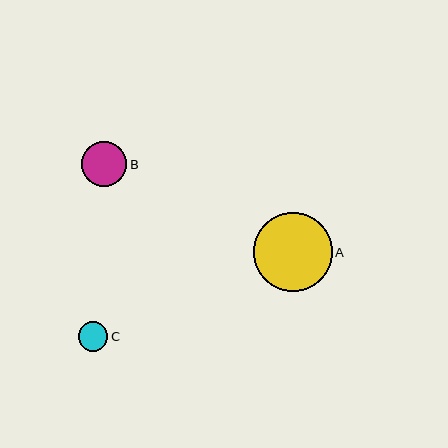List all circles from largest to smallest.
From largest to smallest: A, B, C.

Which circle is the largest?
Circle A is the largest with a size of approximately 79 pixels.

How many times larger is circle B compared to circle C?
Circle B is approximately 1.5 times the size of circle C.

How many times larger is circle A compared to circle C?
Circle A is approximately 2.7 times the size of circle C.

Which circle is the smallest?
Circle C is the smallest with a size of approximately 30 pixels.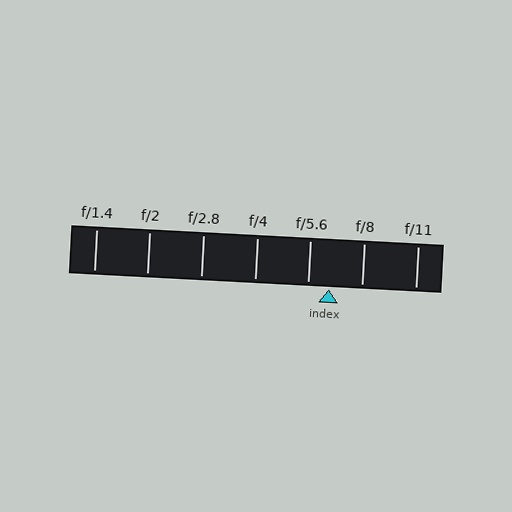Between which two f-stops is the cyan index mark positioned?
The index mark is between f/5.6 and f/8.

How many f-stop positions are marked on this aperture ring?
There are 7 f-stop positions marked.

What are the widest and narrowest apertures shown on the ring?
The widest aperture shown is f/1.4 and the narrowest is f/11.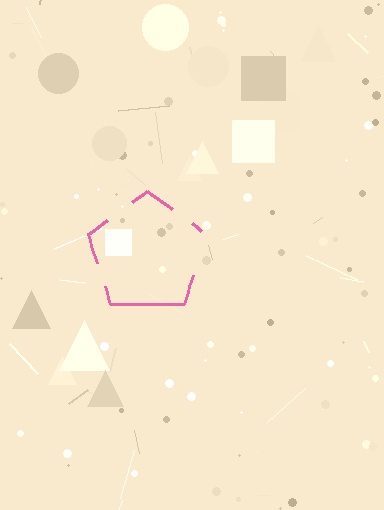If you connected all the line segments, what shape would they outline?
They would outline a pentagon.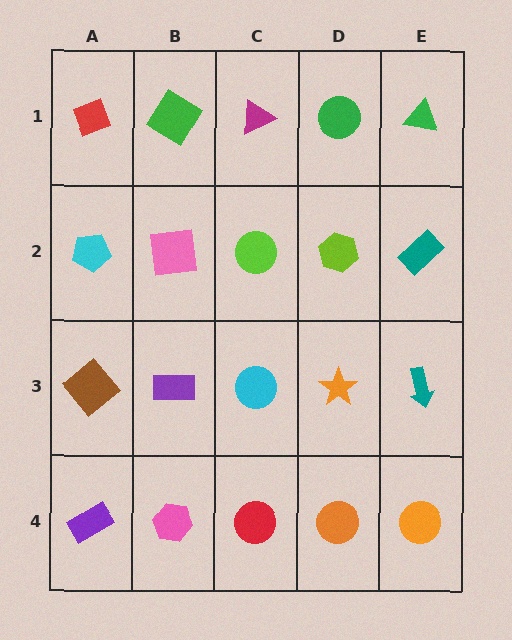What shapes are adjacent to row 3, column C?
A lime circle (row 2, column C), a red circle (row 4, column C), a purple rectangle (row 3, column B), an orange star (row 3, column D).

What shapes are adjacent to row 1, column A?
A cyan pentagon (row 2, column A), a green diamond (row 1, column B).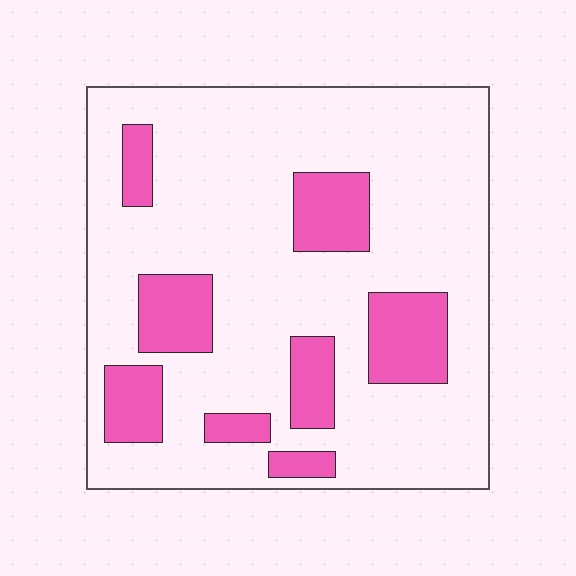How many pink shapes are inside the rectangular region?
8.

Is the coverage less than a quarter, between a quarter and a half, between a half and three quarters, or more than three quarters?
Less than a quarter.